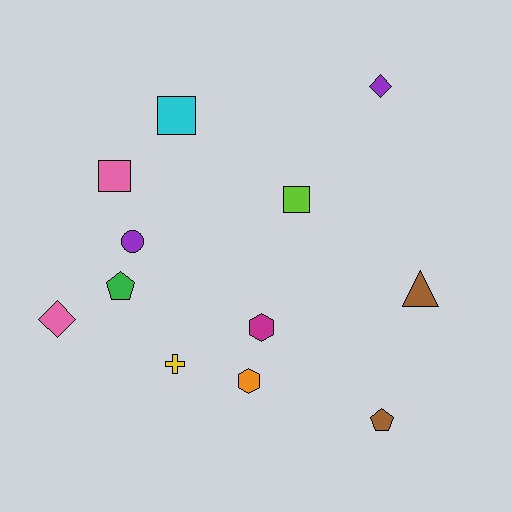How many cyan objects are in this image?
There is 1 cyan object.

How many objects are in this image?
There are 12 objects.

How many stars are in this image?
There are no stars.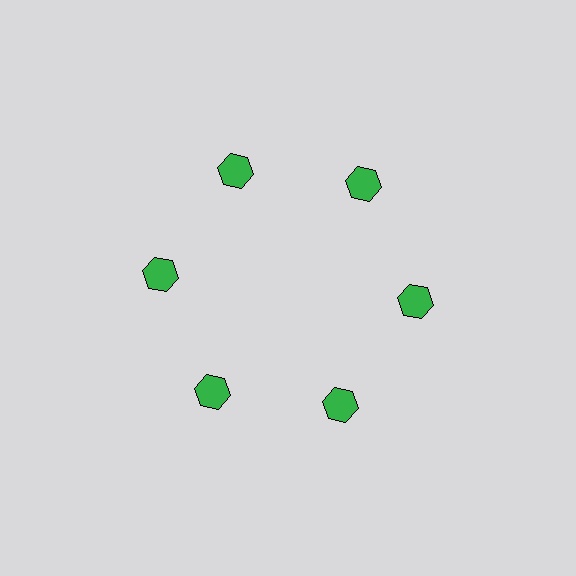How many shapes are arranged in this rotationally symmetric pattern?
There are 6 shapes, arranged in 6 groups of 1.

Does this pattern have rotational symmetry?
Yes, this pattern has 6-fold rotational symmetry. It looks the same after rotating 60 degrees around the center.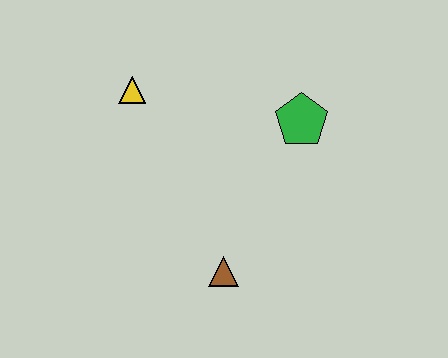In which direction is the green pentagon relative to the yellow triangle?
The green pentagon is to the right of the yellow triangle.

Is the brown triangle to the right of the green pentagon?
No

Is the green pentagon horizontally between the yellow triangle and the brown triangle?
No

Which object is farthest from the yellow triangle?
The brown triangle is farthest from the yellow triangle.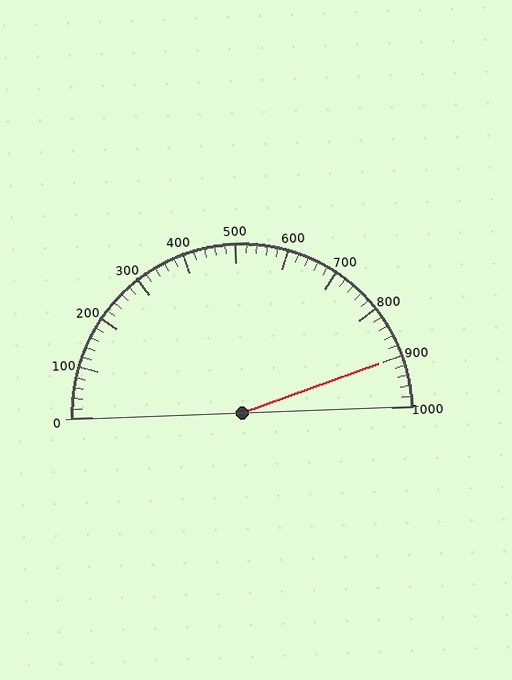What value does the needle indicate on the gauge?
The needle indicates approximately 900.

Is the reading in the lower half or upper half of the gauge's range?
The reading is in the upper half of the range (0 to 1000).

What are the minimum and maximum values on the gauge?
The gauge ranges from 0 to 1000.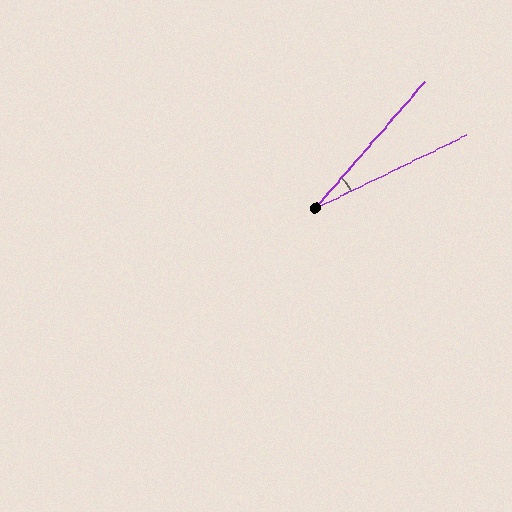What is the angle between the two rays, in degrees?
Approximately 23 degrees.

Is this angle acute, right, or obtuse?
It is acute.